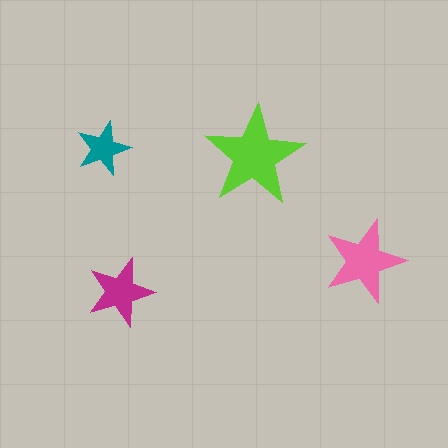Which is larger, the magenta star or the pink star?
The pink one.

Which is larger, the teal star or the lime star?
The lime one.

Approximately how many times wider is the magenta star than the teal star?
About 1.5 times wider.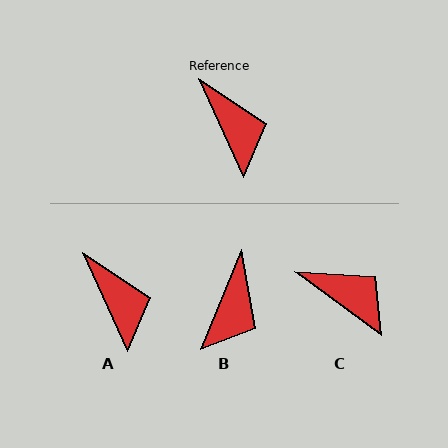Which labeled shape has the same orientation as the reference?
A.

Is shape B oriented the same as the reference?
No, it is off by about 47 degrees.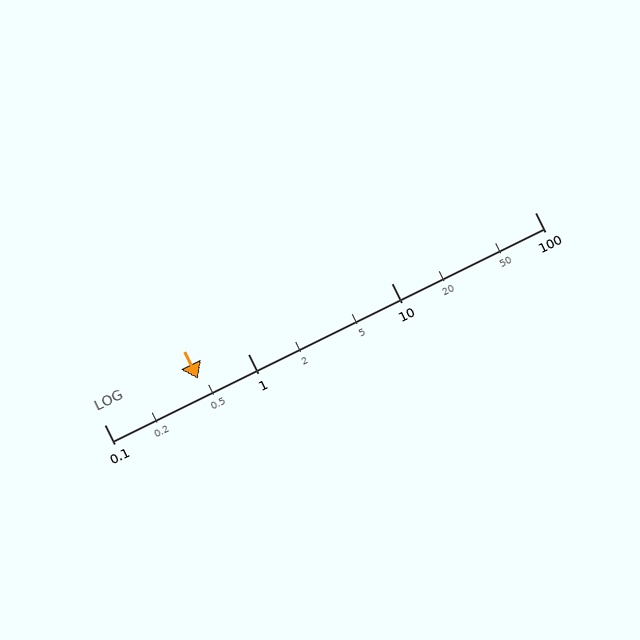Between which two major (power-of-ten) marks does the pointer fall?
The pointer is between 0.1 and 1.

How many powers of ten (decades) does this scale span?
The scale spans 3 decades, from 0.1 to 100.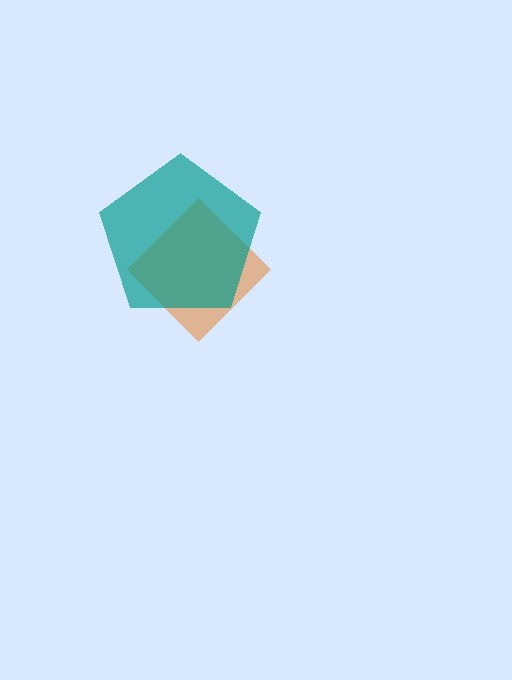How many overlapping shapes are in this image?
There are 2 overlapping shapes in the image.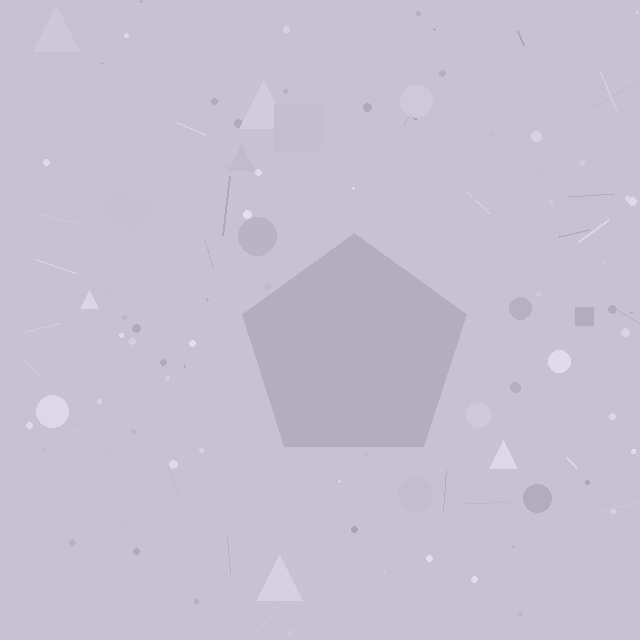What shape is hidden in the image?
A pentagon is hidden in the image.